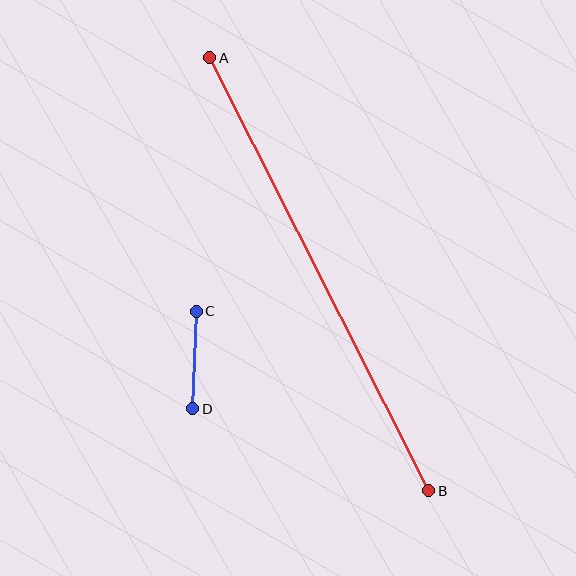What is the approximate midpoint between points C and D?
The midpoint is at approximately (195, 360) pixels.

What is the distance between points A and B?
The distance is approximately 485 pixels.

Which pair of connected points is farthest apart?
Points A and B are farthest apart.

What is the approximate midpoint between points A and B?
The midpoint is at approximately (319, 274) pixels.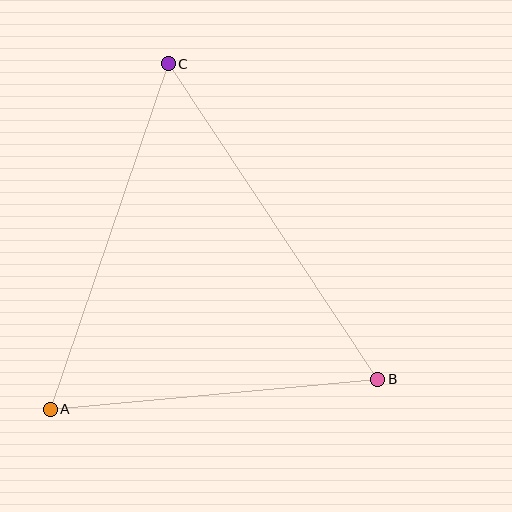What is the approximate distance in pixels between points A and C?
The distance between A and C is approximately 365 pixels.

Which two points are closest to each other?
Points A and B are closest to each other.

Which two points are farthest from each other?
Points B and C are farthest from each other.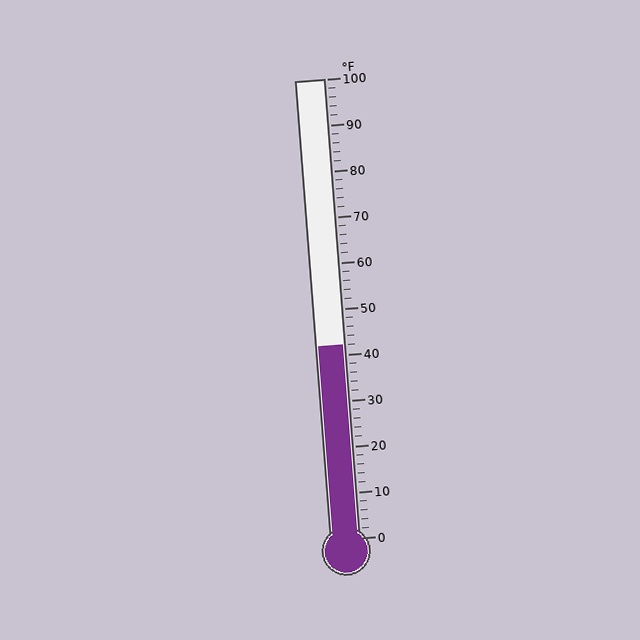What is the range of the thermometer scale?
The thermometer scale ranges from 0°F to 100°F.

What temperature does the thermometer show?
The thermometer shows approximately 42°F.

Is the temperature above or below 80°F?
The temperature is below 80°F.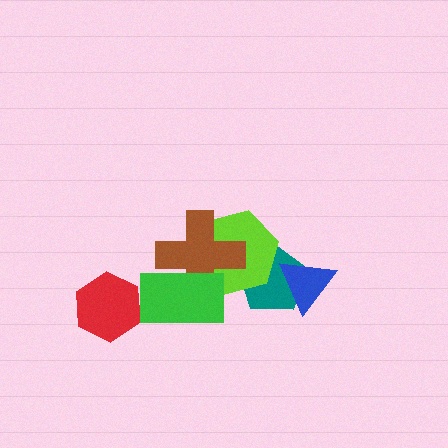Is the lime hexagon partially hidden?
Yes, it is partially covered by another shape.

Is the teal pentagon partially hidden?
Yes, it is partially covered by another shape.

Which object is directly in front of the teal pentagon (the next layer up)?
The blue triangle is directly in front of the teal pentagon.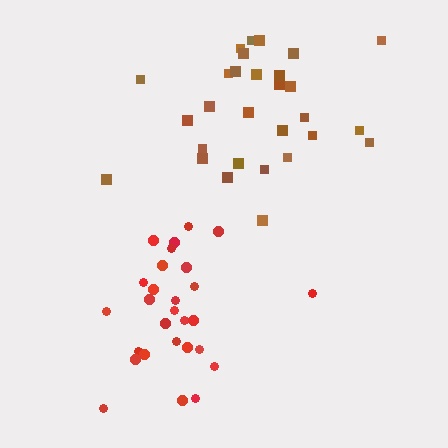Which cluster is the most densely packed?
Red.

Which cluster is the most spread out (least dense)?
Brown.